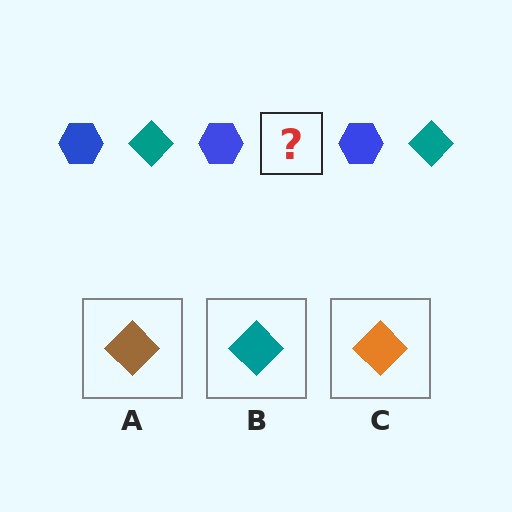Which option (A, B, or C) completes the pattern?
B.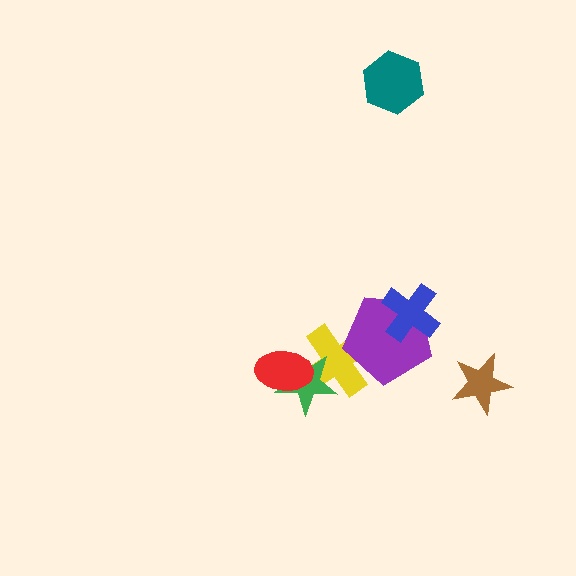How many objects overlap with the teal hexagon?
0 objects overlap with the teal hexagon.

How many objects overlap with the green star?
2 objects overlap with the green star.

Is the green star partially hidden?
Yes, it is partially covered by another shape.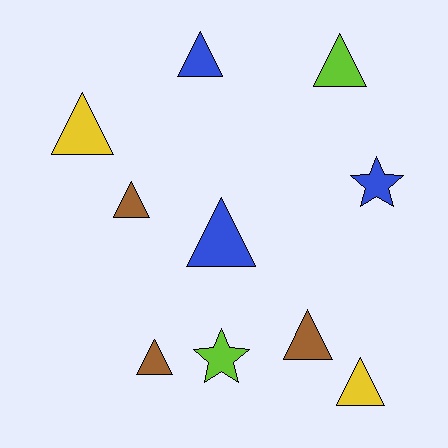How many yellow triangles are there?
There are 2 yellow triangles.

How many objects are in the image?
There are 10 objects.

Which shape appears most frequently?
Triangle, with 8 objects.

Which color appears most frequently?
Brown, with 3 objects.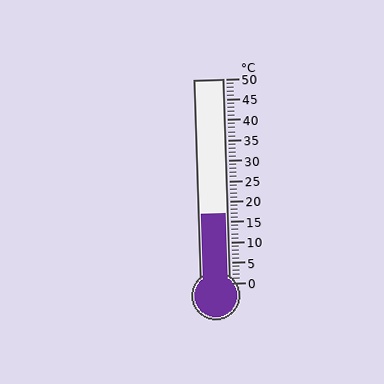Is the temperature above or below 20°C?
The temperature is below 20°C.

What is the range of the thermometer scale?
The thermometer scale ranges from 0°C to 50°C.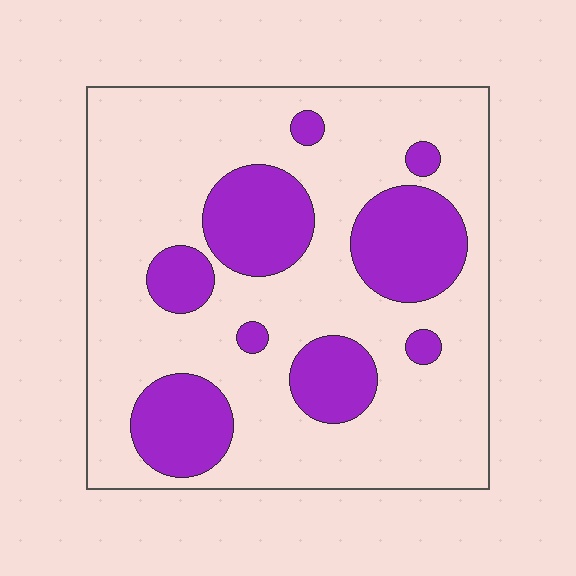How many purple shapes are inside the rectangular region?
9.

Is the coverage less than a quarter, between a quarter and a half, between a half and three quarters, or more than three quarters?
Between a quarter and a half.